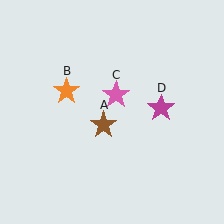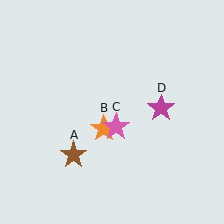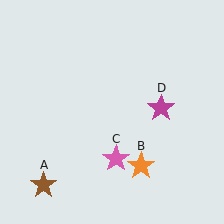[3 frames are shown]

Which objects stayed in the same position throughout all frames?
Magenta star (object D) remained stationary.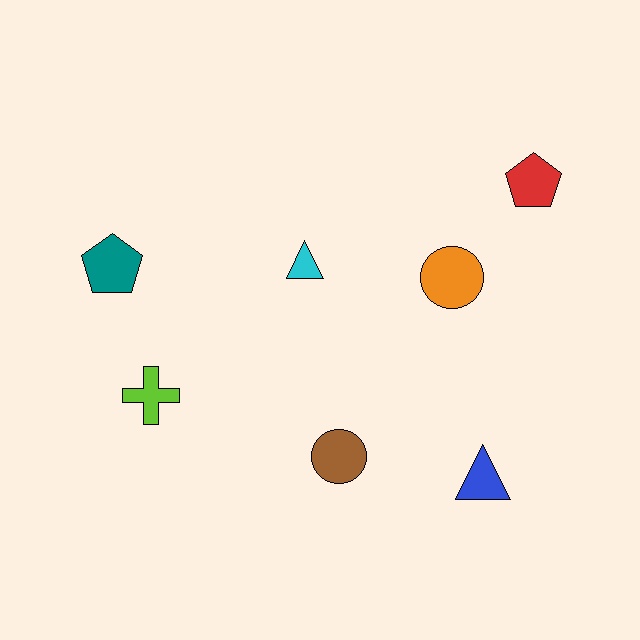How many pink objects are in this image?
There are no pink objects.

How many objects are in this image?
There are 7 objects.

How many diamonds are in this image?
There are no diamonds.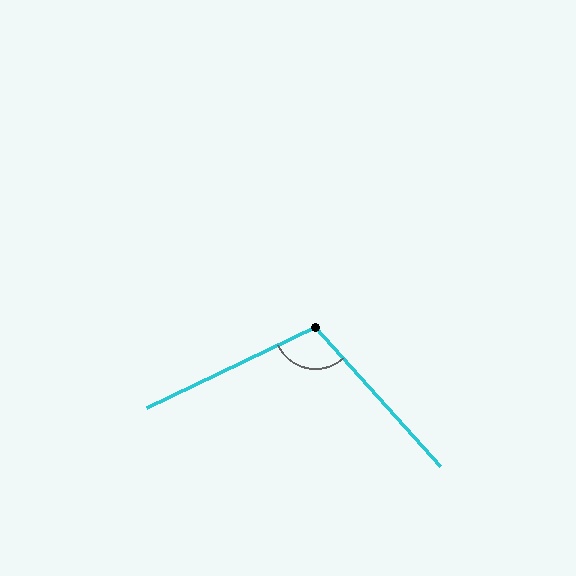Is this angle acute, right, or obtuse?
It is obtuse.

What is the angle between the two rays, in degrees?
Approximately 106 degrees.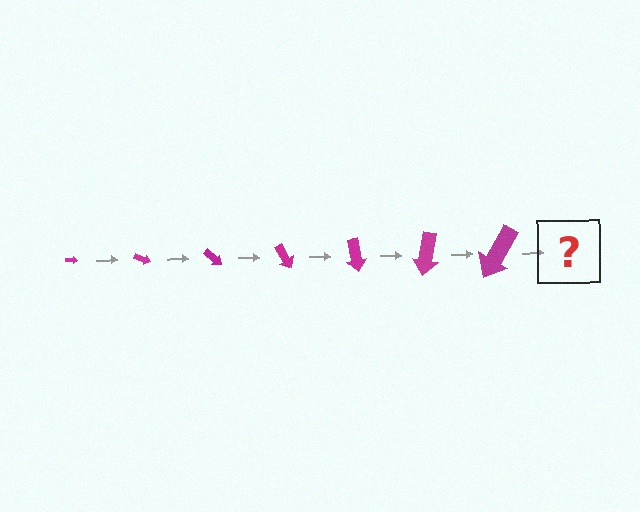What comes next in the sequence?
The next element should be an arrow, larger than the previous one and rotated 140 degrees from the start.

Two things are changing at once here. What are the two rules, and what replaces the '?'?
The two rules are that the arrow grows larger each step and it rotates 20 degrees each step. The '?' should be an arrow, larger than the previous one and rotated 140 degrees from the start.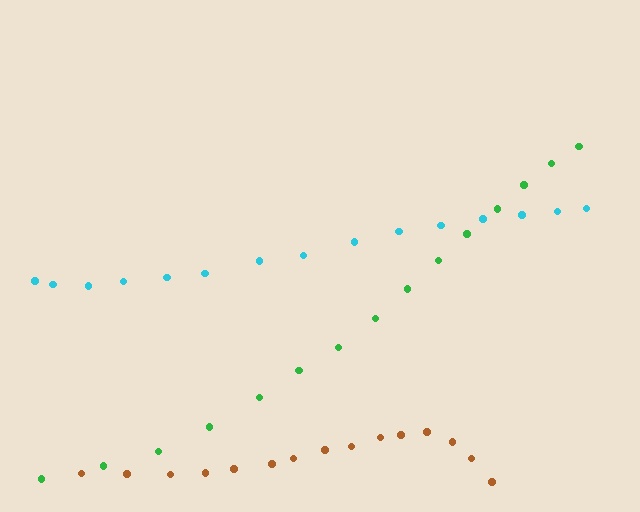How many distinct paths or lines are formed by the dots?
There are 3 distinct paths.